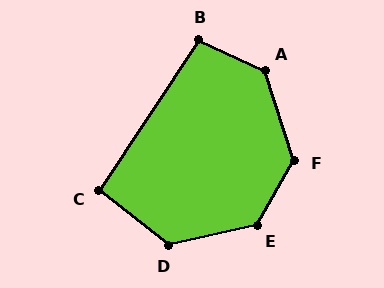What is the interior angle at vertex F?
Approximately 132 degrees (obtuse).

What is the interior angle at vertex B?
Approximately 99 degrees (obtuse).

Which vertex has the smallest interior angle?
C, at approximately 95 degrees.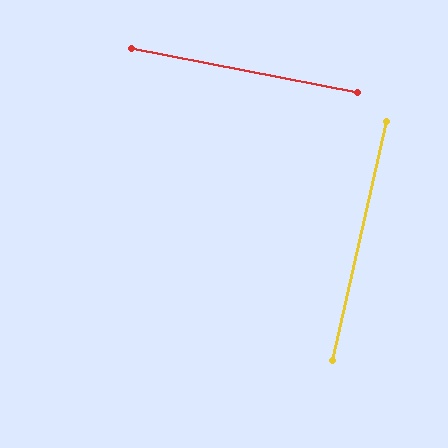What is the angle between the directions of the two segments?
Approximately 88 degrees.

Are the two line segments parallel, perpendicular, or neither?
Perpendicular — they meet at approximately 88°.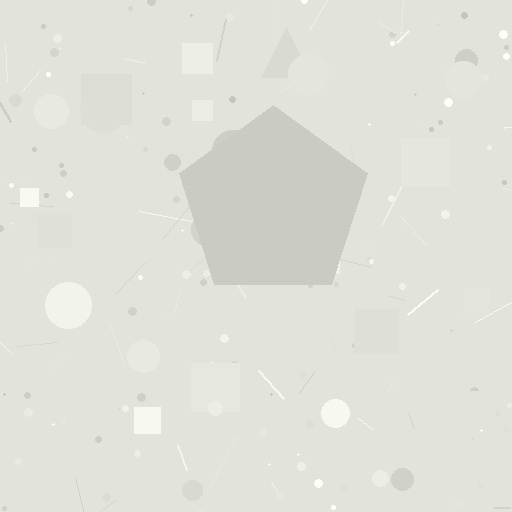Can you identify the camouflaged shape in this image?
The camouflaged shape is a pentagon.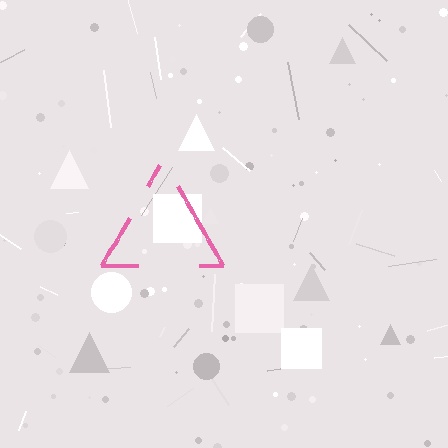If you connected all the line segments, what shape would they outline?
They would outline a triangle.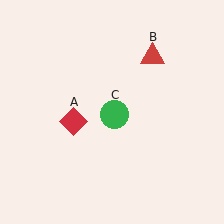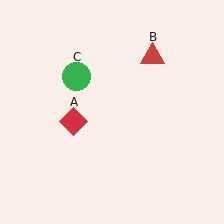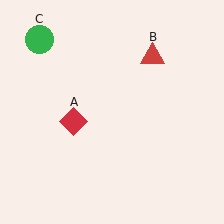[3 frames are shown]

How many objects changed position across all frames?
1 object changed position: green circle (object C).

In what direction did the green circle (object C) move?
The green circle (object C) moved up and to the left.